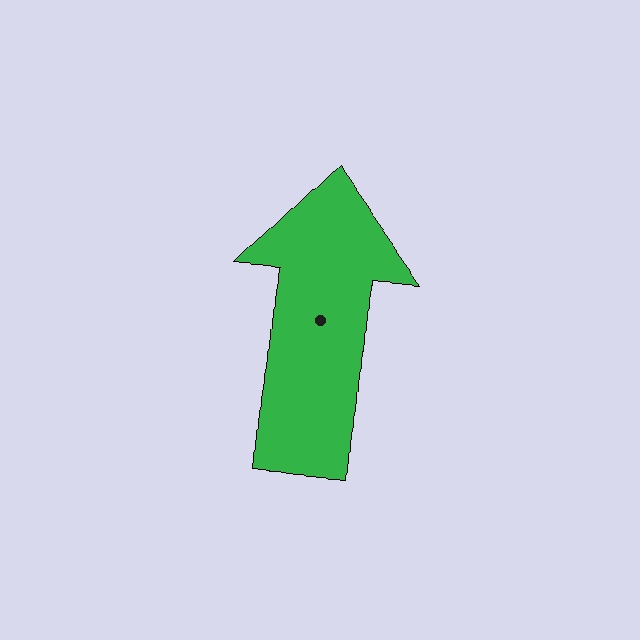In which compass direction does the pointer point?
North.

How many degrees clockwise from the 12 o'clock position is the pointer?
Approximately 5 degrees.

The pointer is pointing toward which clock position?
Roughly 12 o'clock.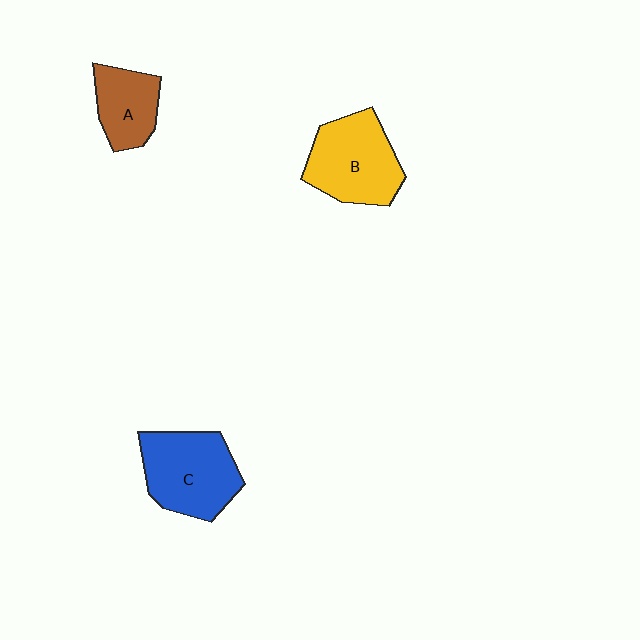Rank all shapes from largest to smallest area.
From largest to smallest: C (blue), B (yellow), A (brown).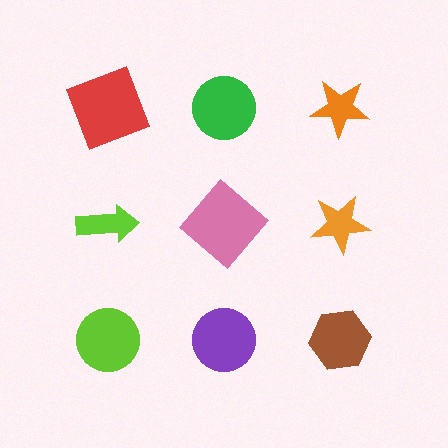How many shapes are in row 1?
3 shapes.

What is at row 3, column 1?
A lime circle.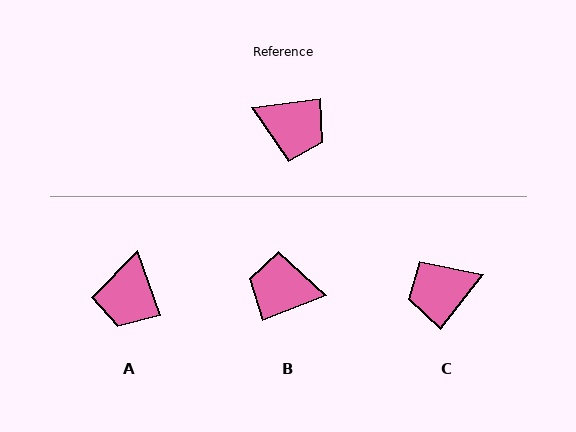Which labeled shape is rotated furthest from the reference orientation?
B, about 166 degrees away.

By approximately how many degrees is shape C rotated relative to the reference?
Approximately 135 degrees clockwise.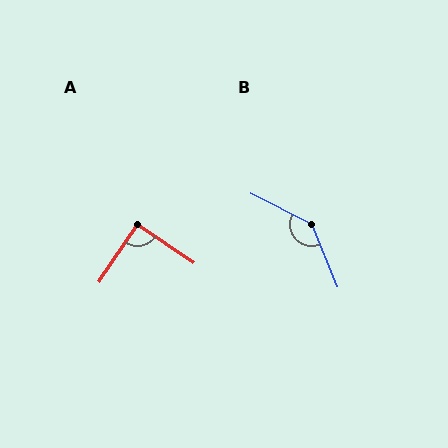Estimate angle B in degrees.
Approximately 139 degrees.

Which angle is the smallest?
A, at approximately 90 degrees.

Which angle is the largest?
B, at approximately 139 degrees.